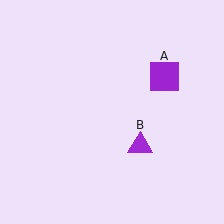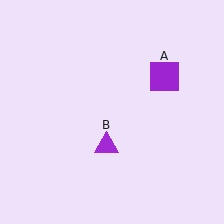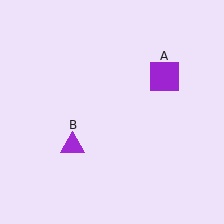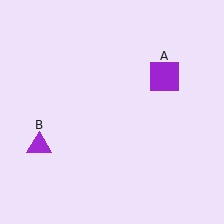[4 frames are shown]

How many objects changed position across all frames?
1 object changed position: purple triangle (object B).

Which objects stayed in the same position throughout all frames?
Purple square (object A) remained stationary.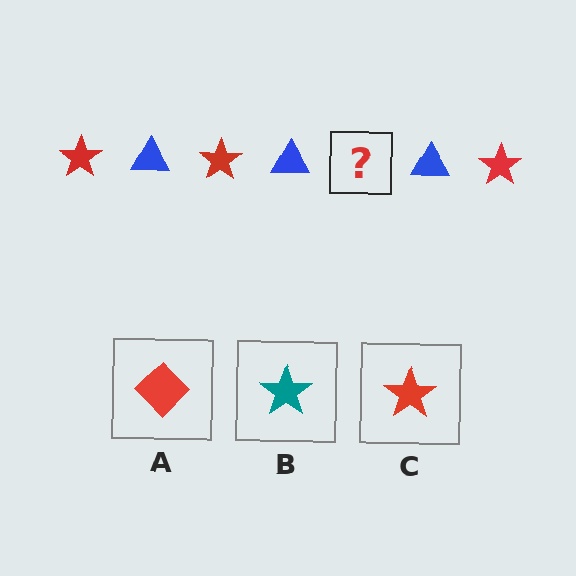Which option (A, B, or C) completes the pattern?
C.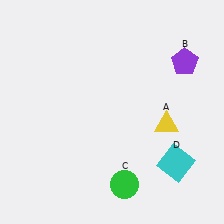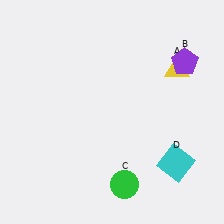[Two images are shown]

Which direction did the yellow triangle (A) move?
The yellow triangle (A) moved up.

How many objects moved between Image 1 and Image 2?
1 object moved between the two images.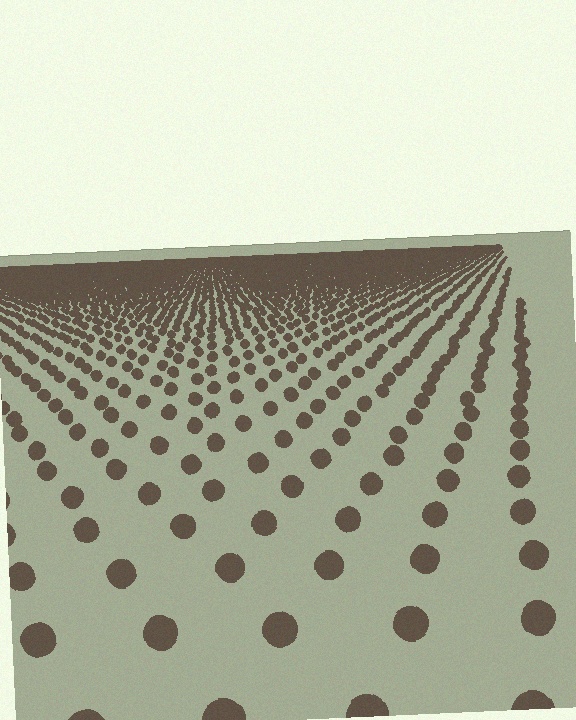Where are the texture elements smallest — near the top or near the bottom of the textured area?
Near the top.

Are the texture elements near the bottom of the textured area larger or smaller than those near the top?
Larger. Near the bottom, elements are closer to the viewer and appear at a bigger on-screen size.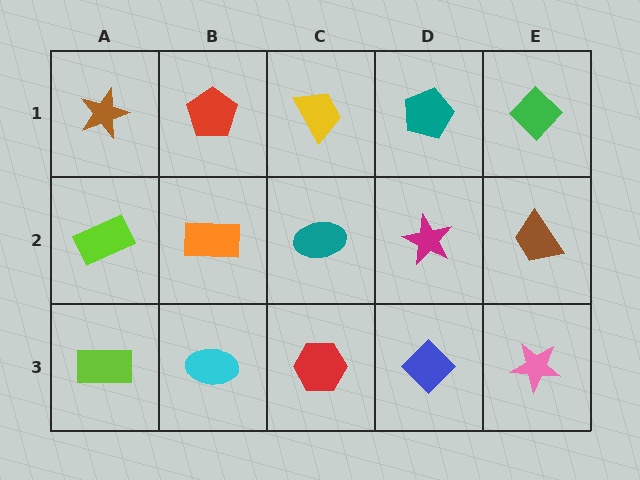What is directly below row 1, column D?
A magenta star.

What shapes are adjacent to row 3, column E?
A brown trapezoid (row 2, column E), a blue diamond (row 3, column D).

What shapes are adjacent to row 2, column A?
A brown star (row 1, column A), a lime rectangle (row 3, column A), an orange rectangle (row 2, column B).